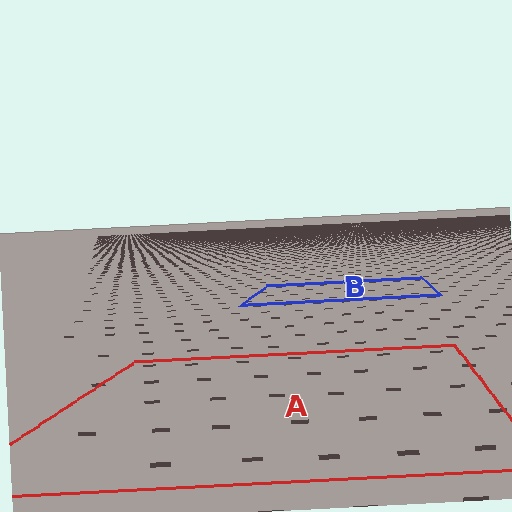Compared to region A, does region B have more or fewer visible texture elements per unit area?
Region B has more texture elements per unit area — they are packed more densely because it is farther away.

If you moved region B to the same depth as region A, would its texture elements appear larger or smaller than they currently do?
They would appear larger. At a closer depth, the same texture elements are projected at a bigger on-screen size.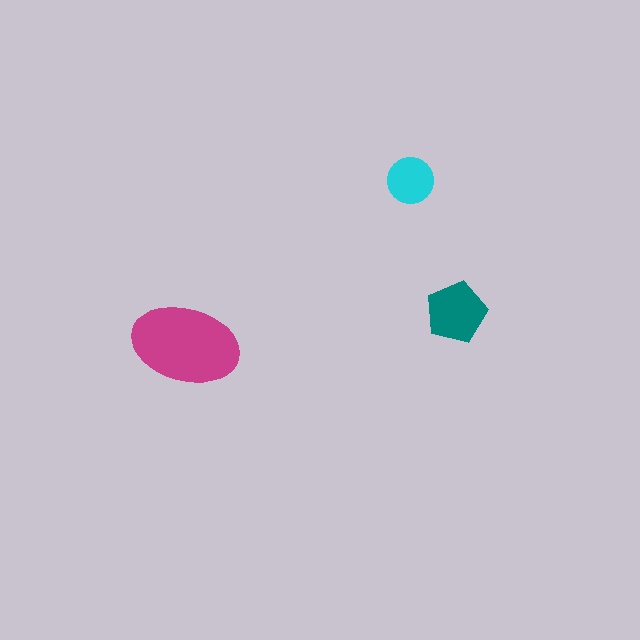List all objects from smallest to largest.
The cyan circle, the teal pentagon, the magenta ellipse.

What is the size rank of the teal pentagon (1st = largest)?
2nd.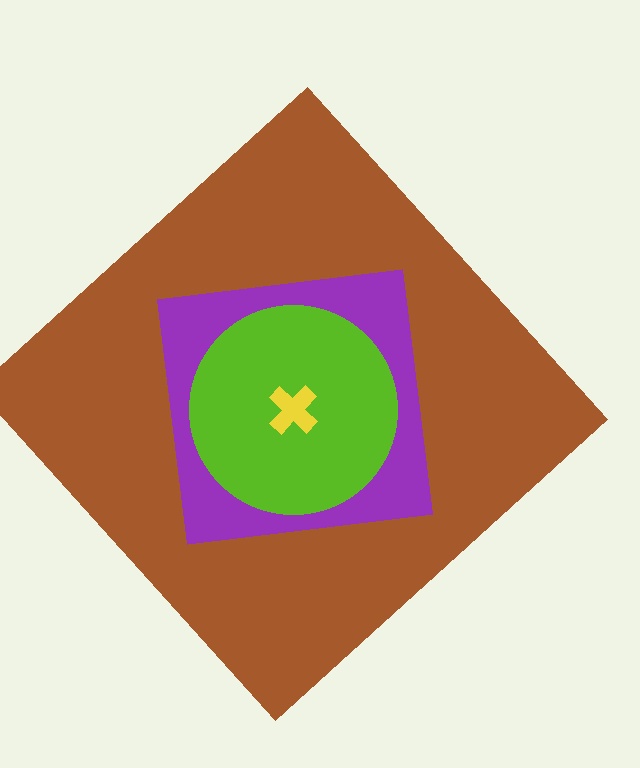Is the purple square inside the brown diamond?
Yes.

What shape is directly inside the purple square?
The lime circle.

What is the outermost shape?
The brown diamond.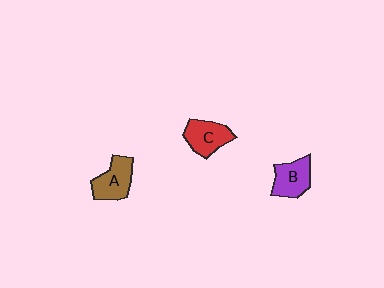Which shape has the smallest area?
Shape B (purple).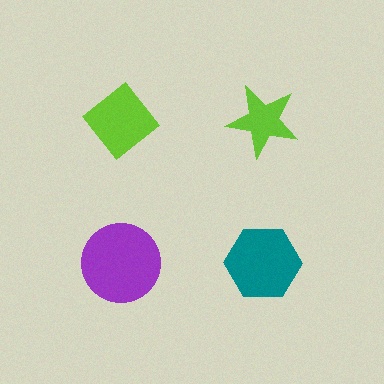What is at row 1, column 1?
A lime diamond.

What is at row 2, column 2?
A teal hexagon.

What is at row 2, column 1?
A purple circle.